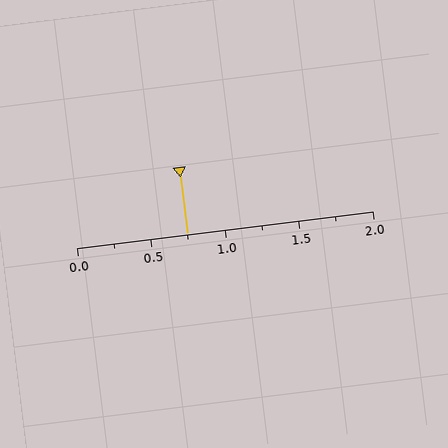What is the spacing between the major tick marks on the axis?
The major ticks are spaced 0.5 apart.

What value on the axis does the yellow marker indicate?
The marker indicates approximately 0.75.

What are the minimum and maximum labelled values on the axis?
The axis runs from 0.0 to 2.0.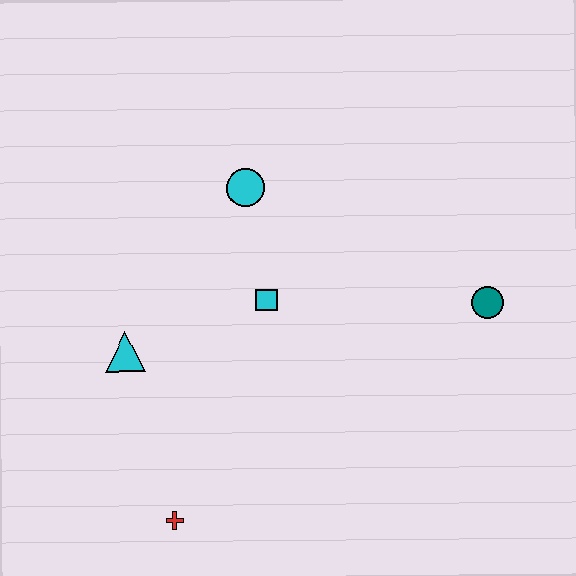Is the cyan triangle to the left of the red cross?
Yes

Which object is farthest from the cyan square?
The red cross is farthest from the cyan square.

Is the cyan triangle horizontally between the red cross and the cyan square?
No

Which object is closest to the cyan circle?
The cyan square is closest to the cyan circle.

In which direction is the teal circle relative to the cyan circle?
The teal circle is to the right of the cyan circle.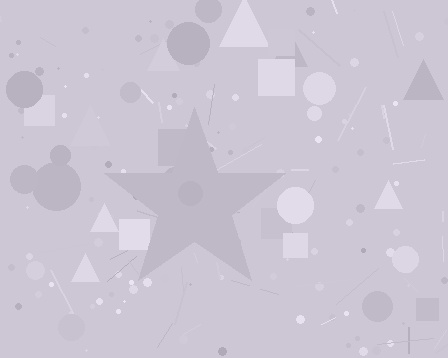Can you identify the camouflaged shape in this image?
The camouflaged shape is a star.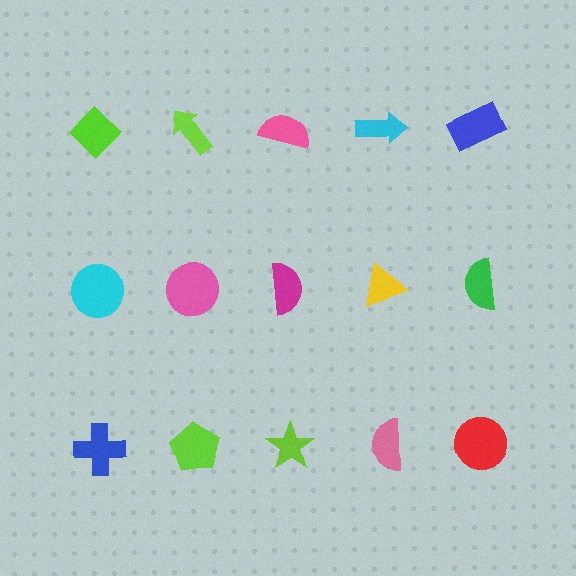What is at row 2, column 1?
A cyan circle.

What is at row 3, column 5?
A red circle.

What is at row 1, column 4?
A cyan arrow.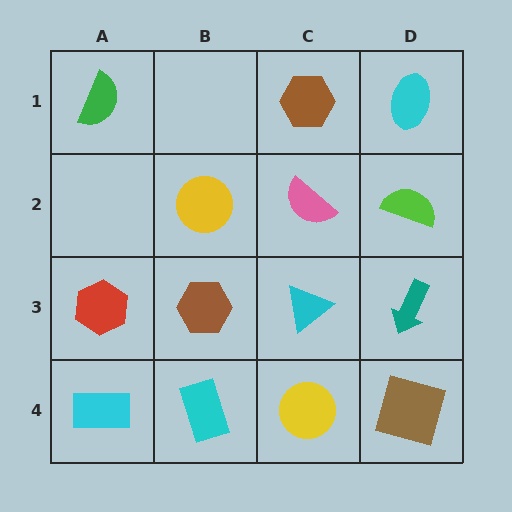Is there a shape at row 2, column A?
No, that cell is empty.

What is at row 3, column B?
A brown hexagon.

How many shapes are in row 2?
3 shapes.